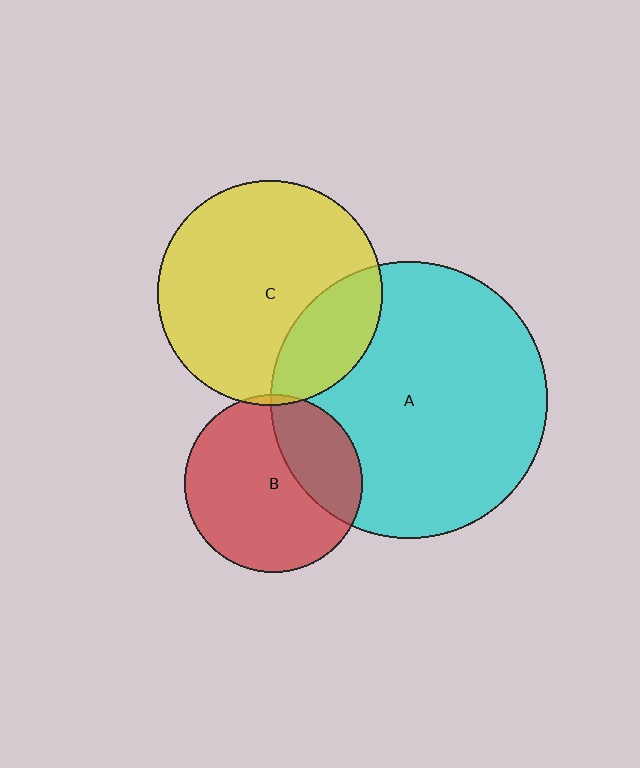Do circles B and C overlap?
Yes.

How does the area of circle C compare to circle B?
Approximately 1.6 times.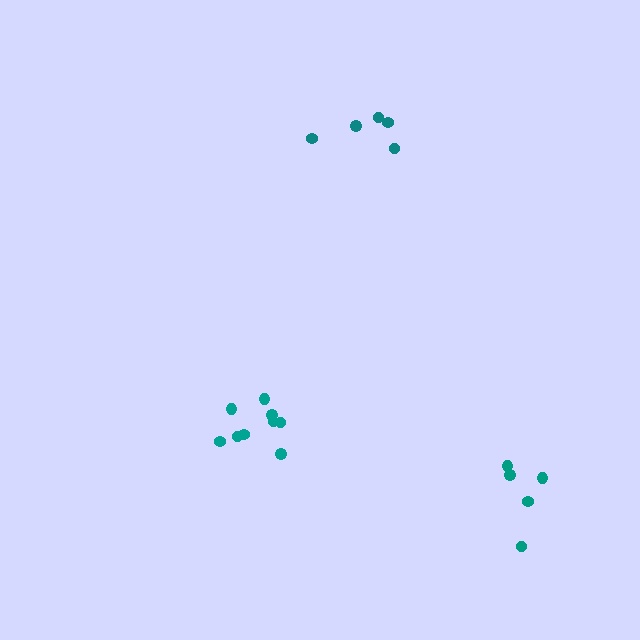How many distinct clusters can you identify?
There are 3 distinct clusters.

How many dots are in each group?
Group 1: 9 dots, Group 2: 5 dots, Group 3: 5 dots (19 total).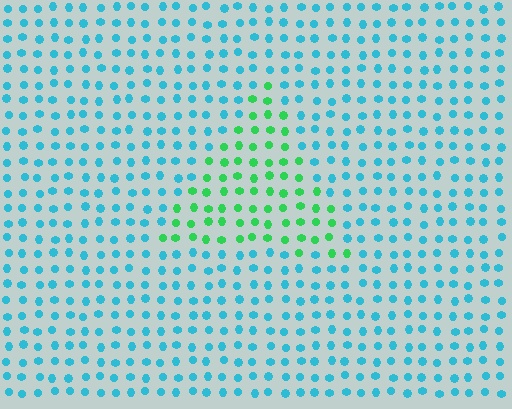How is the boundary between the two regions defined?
The boundary is defined purely by a slight shift in hue (about 55 degrees). Spacing, size, and orientation are identical on both sides.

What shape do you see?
I see a triangle.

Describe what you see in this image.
The image is filled with small cyan elements in a uniform arrangement. A triangle-shaped region is visible where the elements are tinted to a slightly different hue, forming a subtle color boundary.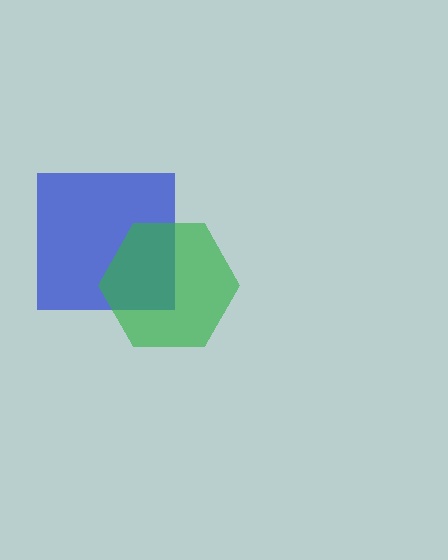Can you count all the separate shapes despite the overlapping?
Yes, there are 2 separate shapes.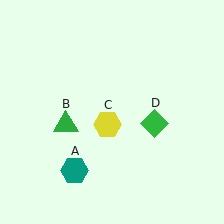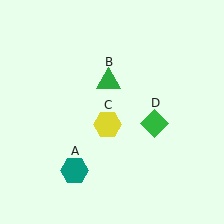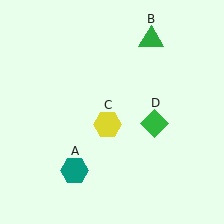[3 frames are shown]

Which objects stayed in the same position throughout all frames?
Teal hexagon (object A) and yellow hexagon (object C) and green diamond (object D) remained stationary.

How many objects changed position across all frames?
1 object changed position: green triangle (object B).